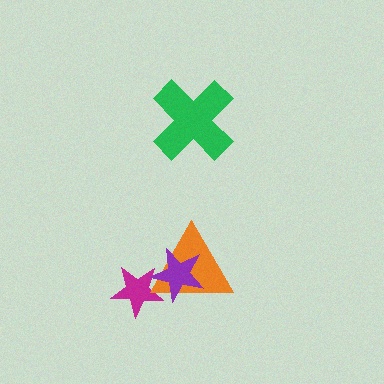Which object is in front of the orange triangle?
The purple star is in front of the orange triangle.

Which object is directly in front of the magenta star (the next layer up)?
The orange triangle is directly in front of the magenta star.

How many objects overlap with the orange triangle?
2 objects overlap with the orange triangle.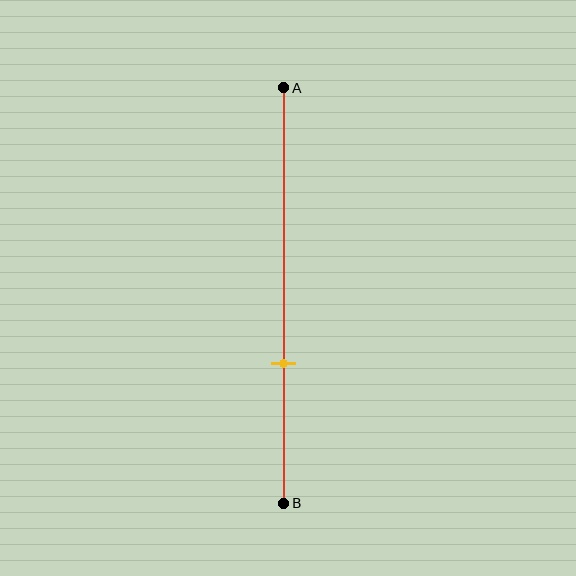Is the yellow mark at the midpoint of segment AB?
No, the mark is at about 65% from A, not at the 50% midpoint.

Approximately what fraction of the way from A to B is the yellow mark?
The yellow mark is approximately 65% of the way from A to B.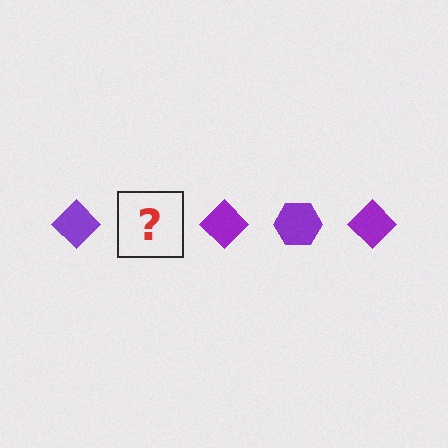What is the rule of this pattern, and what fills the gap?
The rule is that the pattern cycles through diamond, hexagon shapes in purple. The gap should be filled with a purple hexagon.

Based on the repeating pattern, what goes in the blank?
The blank should be a purple hexagon.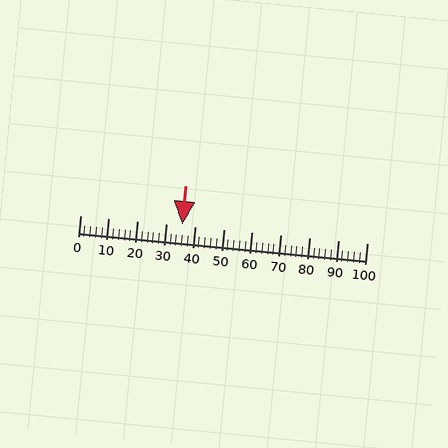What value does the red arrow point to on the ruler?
The red arrow points to approximately 36.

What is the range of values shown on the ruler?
The ruler shows values from 0 to 100.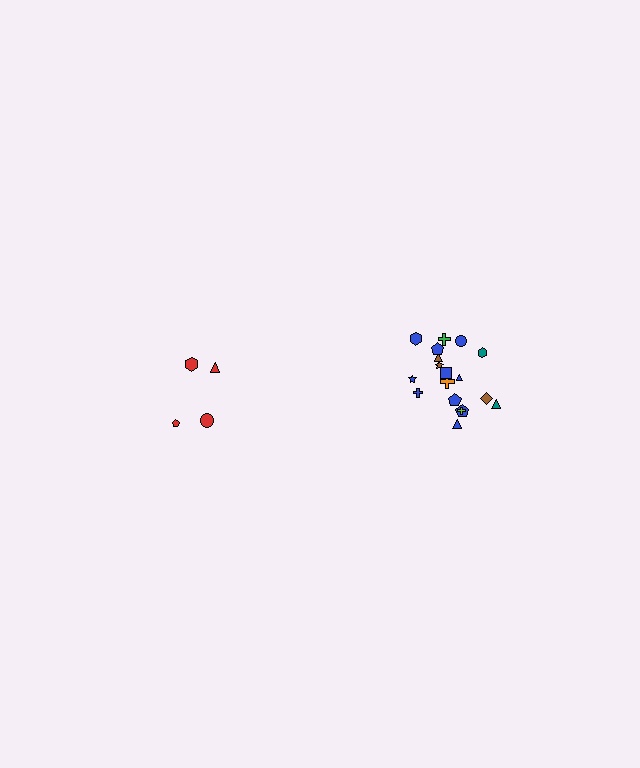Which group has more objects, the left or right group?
The right group.